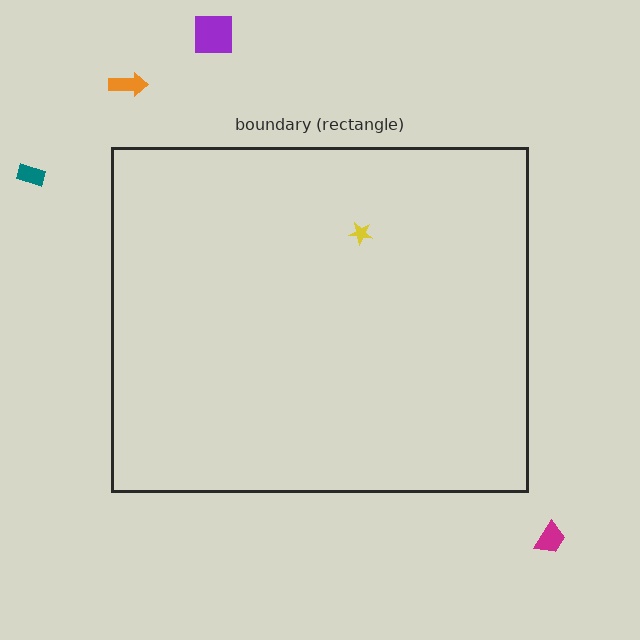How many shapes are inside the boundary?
1 inside, 4 outside.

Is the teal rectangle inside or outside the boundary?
Outside.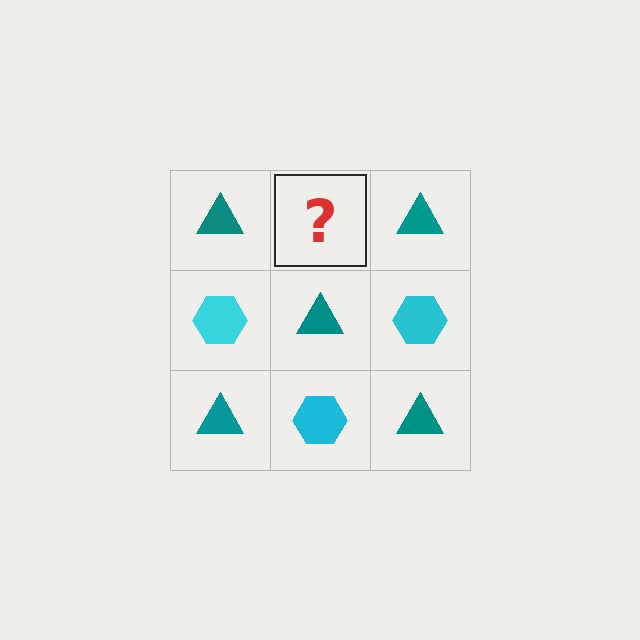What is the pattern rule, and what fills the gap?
The rule is that it alternates teal triangle and cyan hexagon in a checkerboard pattern. The gap should be filled with a cyan hexagon.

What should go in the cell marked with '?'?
The missing cell should contain a cyan hexagon.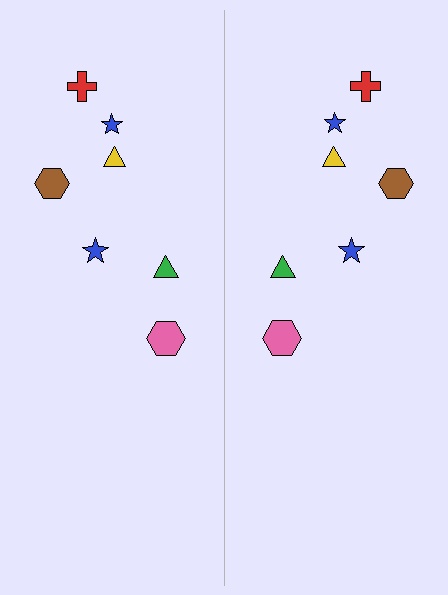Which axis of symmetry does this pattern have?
The pattern has a vertical axis of symmetry running through the center of the image.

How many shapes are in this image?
There are 14 shapes in this image.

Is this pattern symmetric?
Yes, this pattern has bilateral (reflection) symmetry.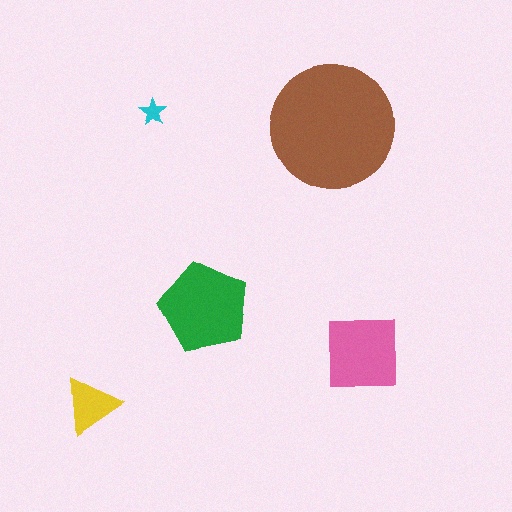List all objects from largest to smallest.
The brown circle, the green pentagon, the pink square, the yellow triangle, the cyan star.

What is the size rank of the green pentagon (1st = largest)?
2nd.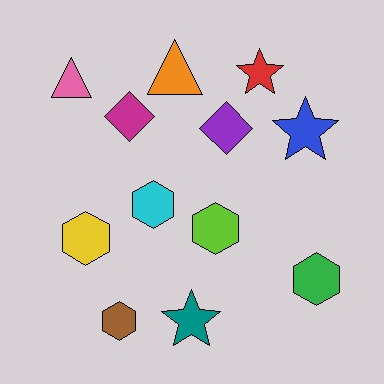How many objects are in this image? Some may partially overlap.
There are 12 objects.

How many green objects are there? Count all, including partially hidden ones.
There is 1 green object.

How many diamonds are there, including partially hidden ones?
There are 2 diamonds.